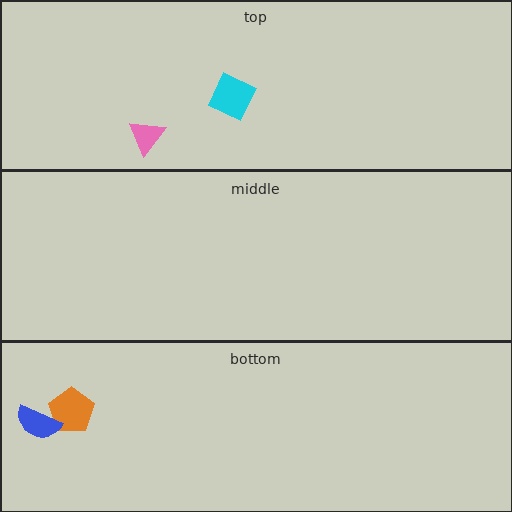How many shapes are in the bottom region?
2.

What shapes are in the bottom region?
The orange pentagon, the blue semicircle.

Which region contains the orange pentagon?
The bottom region.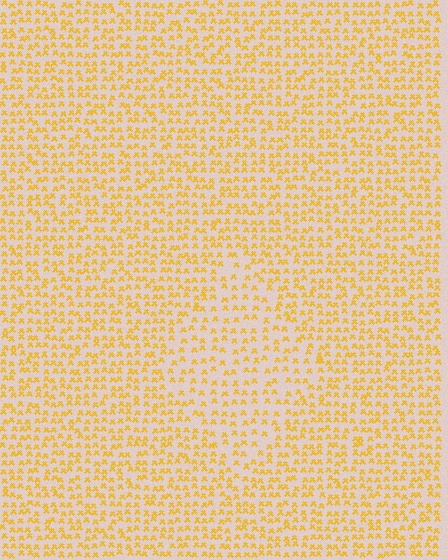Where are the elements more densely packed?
The elements are more densely packed outside the diamond boundary.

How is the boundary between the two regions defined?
The boundary is defined by a change in element density (approximately 1.6x ratio). All elements are the same color, size, and shape.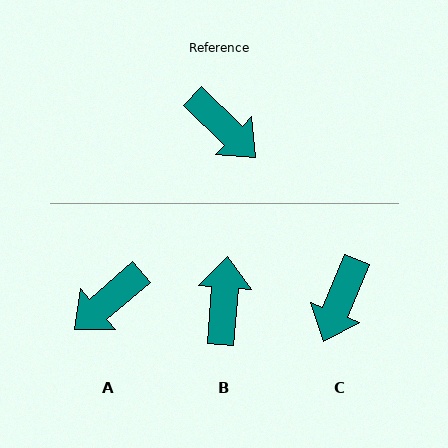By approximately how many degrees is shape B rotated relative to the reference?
Approximately 129 degrees counter-clockwise.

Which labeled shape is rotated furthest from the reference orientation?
B, about 129 degrees away.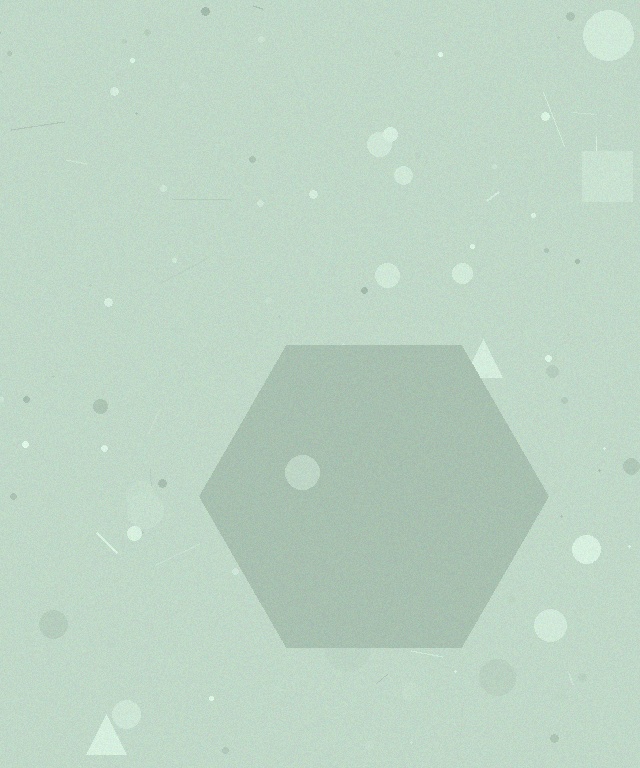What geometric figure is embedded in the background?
A hexagon is embedded in the background.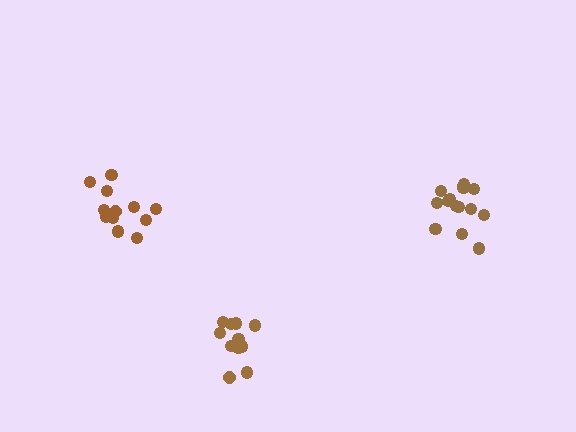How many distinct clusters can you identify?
There are 3 distinct clusters.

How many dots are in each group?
Group 1: 12 dots, Group 2: 15 dots, Group 3: 11 dots (38 total).